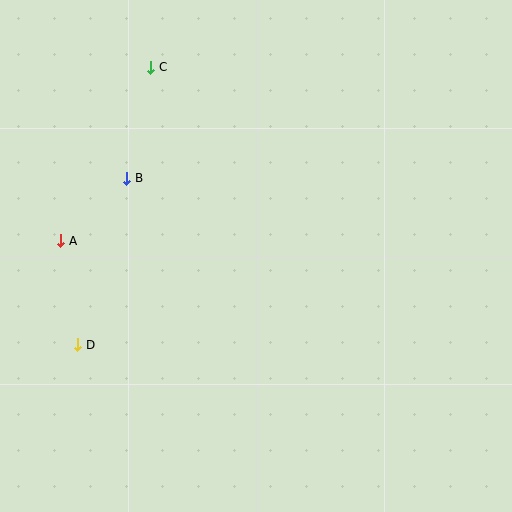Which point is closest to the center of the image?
Point B at (127, 178) is closest to the center.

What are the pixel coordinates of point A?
Point A is at (61, 241).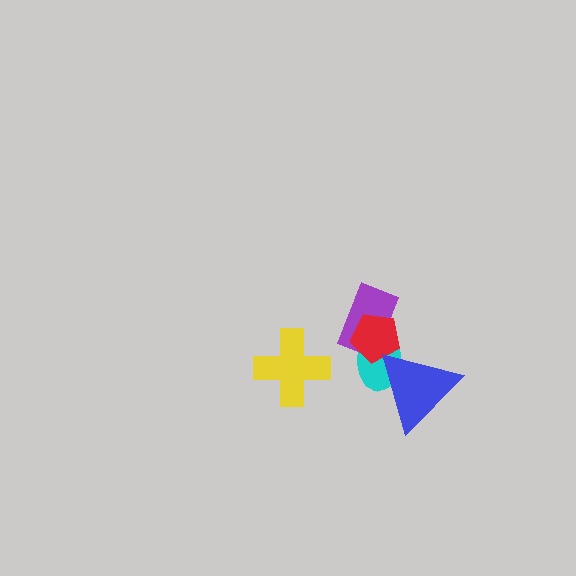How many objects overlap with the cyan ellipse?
3 objects overlap with the cyan ellipse.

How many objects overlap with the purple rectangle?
2 objects overlap with the purple rectangle.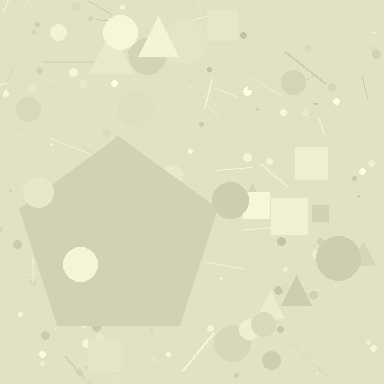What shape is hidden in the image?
A pentagon is hidden in the image.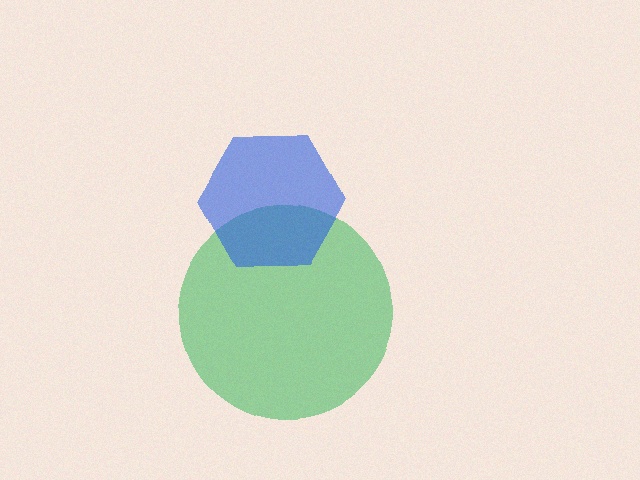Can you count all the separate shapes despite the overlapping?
Yes, there are 2 separate shapes.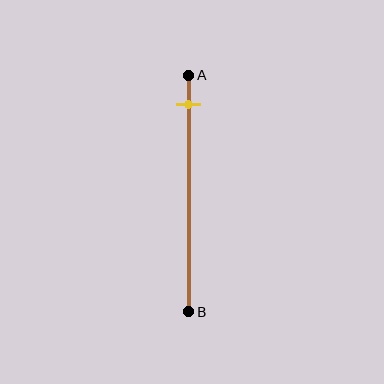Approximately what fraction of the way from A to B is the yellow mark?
The yellow mark is approximately 15% of the way from A to B.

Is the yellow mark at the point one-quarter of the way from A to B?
No, the mark is at about 15% from A, not at the 25% one-quarter point.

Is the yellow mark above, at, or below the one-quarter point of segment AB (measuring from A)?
The yellow mark is above the one-quarter point of segment AB.